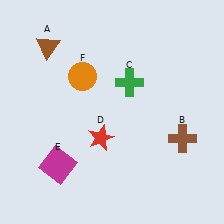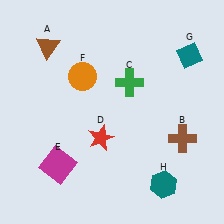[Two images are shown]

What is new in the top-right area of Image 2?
A teal diamond (G) was added in the top-right area of Image 2.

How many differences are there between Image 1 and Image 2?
There are 2 differences between the two images.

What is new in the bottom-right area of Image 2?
A teal hexagon (H) was added in the bottom-right area of Image 2.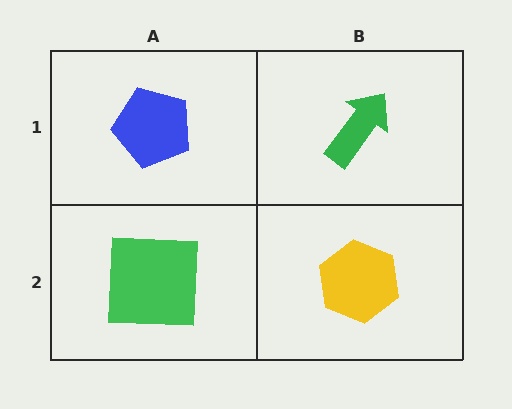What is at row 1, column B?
A green arrow.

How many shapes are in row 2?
2 shapes.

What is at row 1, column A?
A blue pentagon.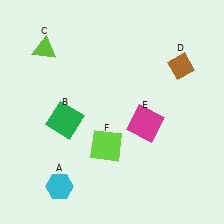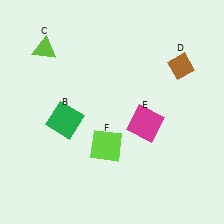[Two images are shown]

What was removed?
The cyan hexagon (A) was removed in Image 2.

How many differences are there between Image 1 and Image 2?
There is 1 difference between the two images.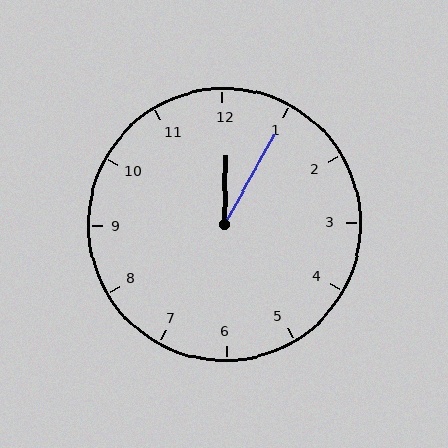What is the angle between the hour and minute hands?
Approximately 28 degrees.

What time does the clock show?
12:05.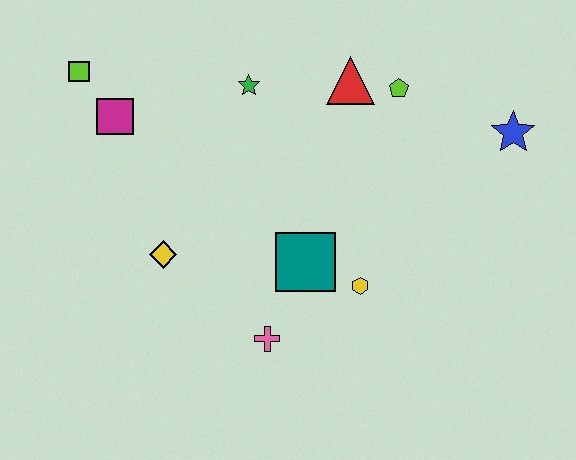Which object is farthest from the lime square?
The blue star is farthest from the lime square.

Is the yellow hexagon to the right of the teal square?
Yes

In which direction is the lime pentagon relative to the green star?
The lime pentagon is to the right of the green star.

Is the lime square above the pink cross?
Yes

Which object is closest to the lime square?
The magenta square is closest to the lime square.